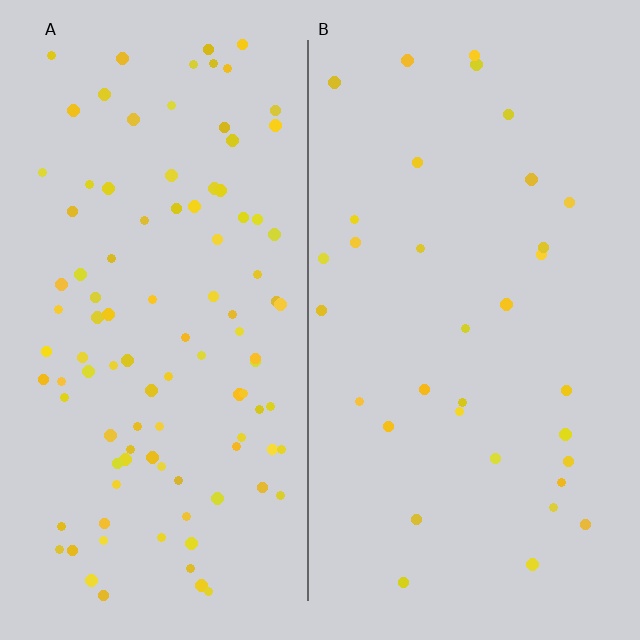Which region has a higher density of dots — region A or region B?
A (the left).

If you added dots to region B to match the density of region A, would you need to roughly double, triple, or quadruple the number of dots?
Approximately triple.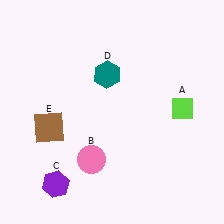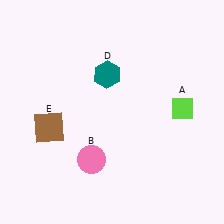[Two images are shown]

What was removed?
The purple hexagon (C) was removed in Image 2.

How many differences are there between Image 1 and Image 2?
There is 1 difference between the two images.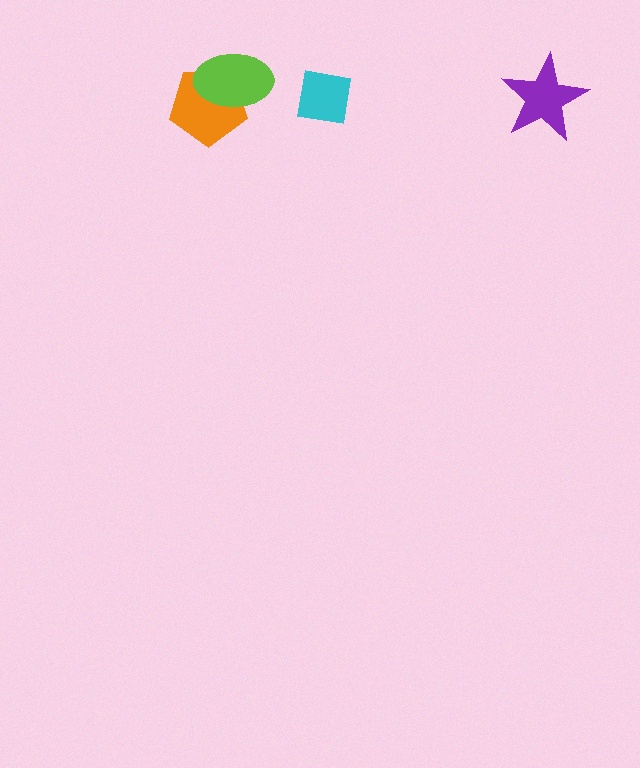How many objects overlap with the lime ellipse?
1 object overlaps with the lime ellipse.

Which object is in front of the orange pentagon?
The lime ellipse is in front of the orange pentagon.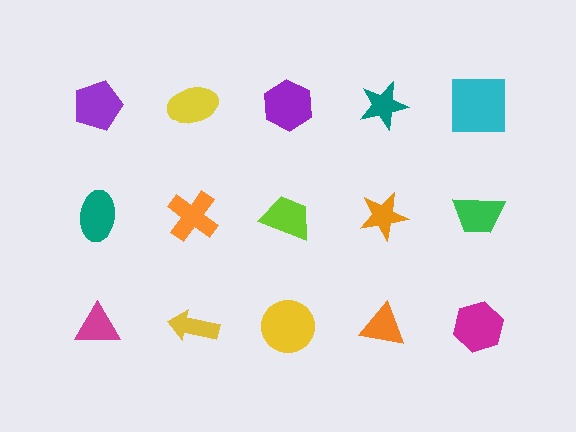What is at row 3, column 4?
An orange triangle.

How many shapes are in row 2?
5 shapes.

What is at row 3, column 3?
A yellow circle.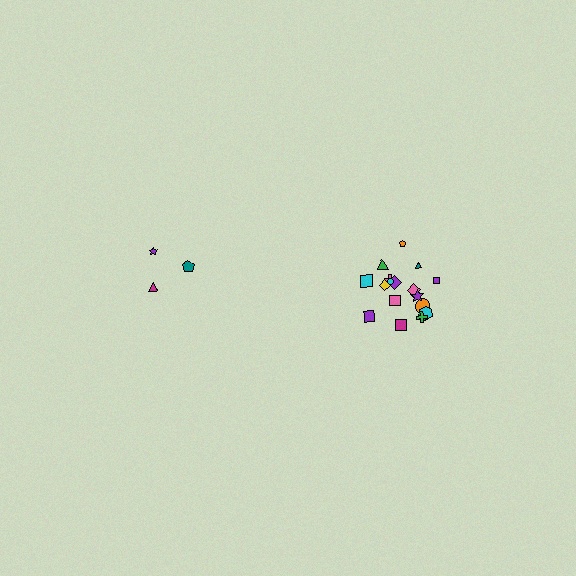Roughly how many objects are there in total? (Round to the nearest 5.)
Roughly 20 objects in total.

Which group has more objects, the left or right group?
The right group.